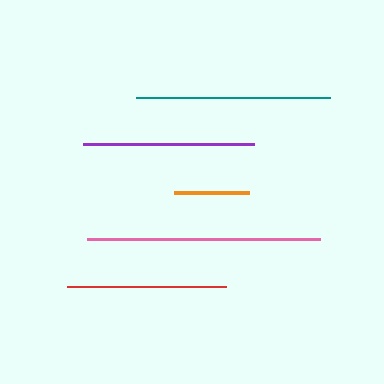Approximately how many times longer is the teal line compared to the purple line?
The teal line is approximately 1.1 times the length of the purple line.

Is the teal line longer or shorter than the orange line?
The teal line is longer than the orange line.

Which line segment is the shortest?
The orange line is the shortest at approximately 74 pixels.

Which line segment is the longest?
The pink line is the longest at approximately 234 pixels.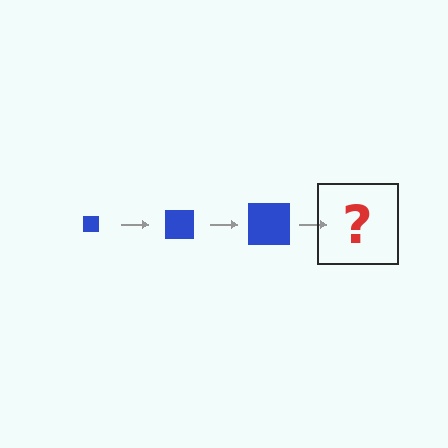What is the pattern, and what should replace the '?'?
The pattern is that the square gets progressively larger each step. The '?' should be a blue square, larger than the previous one.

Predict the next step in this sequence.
The next step is a blue square, larger than the previous one.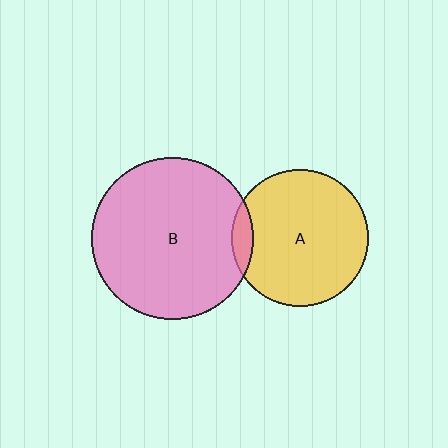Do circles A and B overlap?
Yes.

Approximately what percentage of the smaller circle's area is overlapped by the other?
Approximately 10%.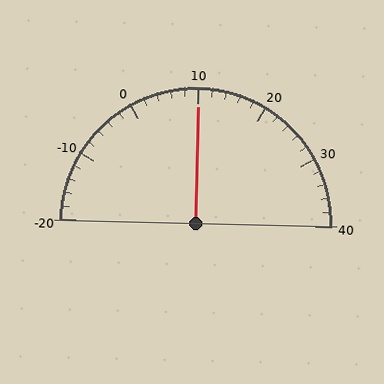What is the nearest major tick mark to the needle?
The nearest major tick mark is 10.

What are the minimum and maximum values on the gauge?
The gauge ranges from -20 to 40.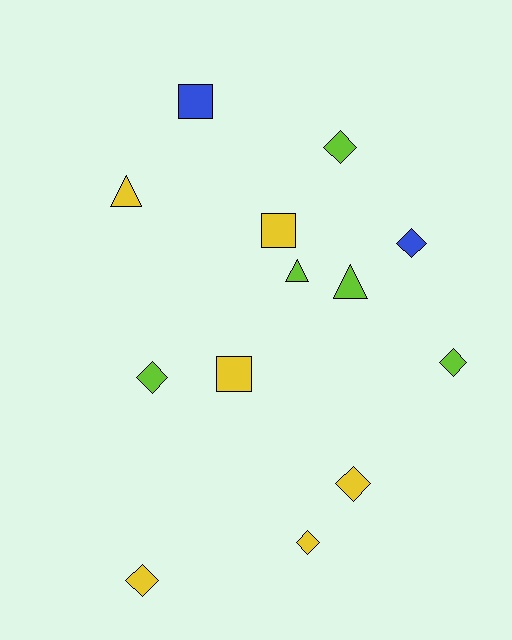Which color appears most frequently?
Yellow, with 6 objects.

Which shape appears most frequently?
Diamond, with 7 objects.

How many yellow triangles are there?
There is 1 yellow triangle.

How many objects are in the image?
There are 13 objects.